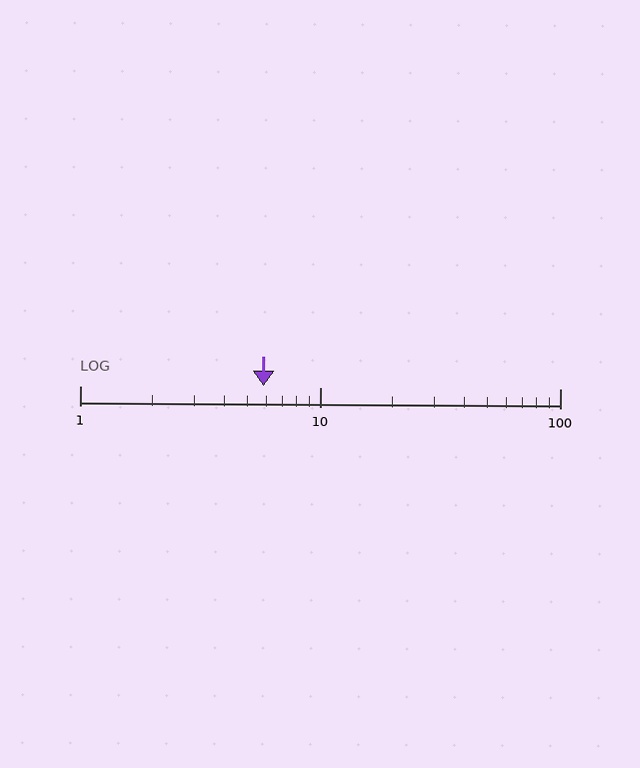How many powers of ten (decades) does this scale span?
The scale spans 2 decades, from 1 to 100.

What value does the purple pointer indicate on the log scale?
The pointer indicates approximately 5.8.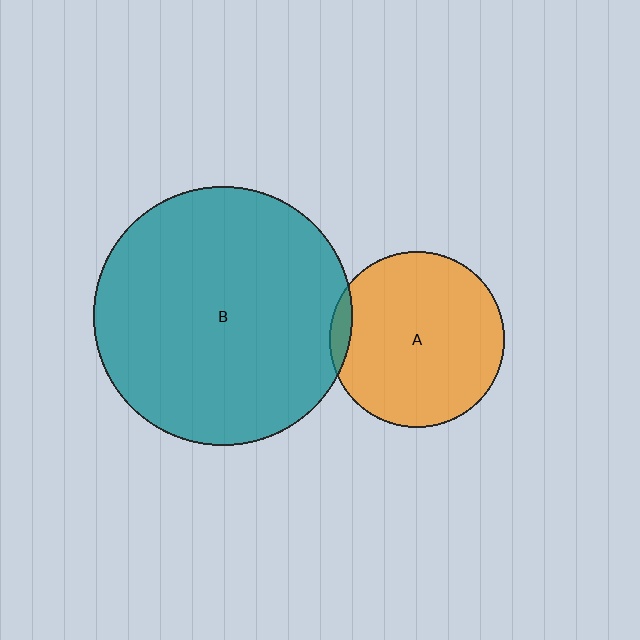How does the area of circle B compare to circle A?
Approximately 2.2 times.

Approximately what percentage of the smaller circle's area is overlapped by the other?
Approximately 5%.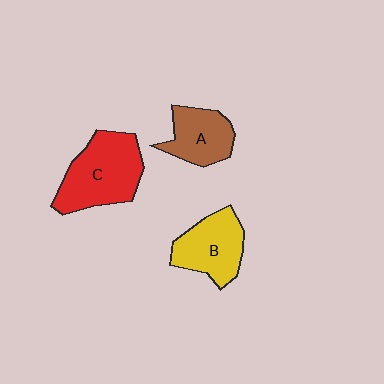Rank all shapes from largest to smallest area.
From largest to smallest: C (red), B (yellow), A (brown).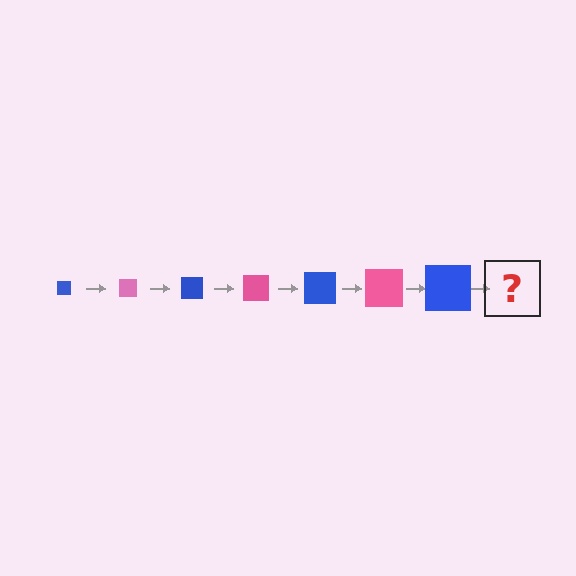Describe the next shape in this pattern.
It should be a pink square, larger than the previous one.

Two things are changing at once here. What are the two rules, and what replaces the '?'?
The two rules are that the square grows larger each step and the color cycles through blue and pink. The '?' should be a pink square, larger than the previous one.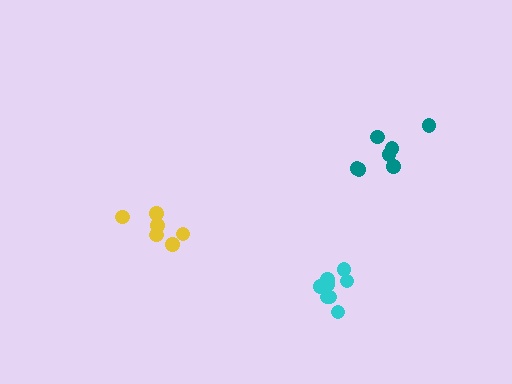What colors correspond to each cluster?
The clusters are colored: teal, cyan, yellow.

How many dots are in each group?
Group 1: 7 dots, Group 2: 8 dots, Group 3: 6 dots (21 total).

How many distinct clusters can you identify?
There are 3 distinct clusters.